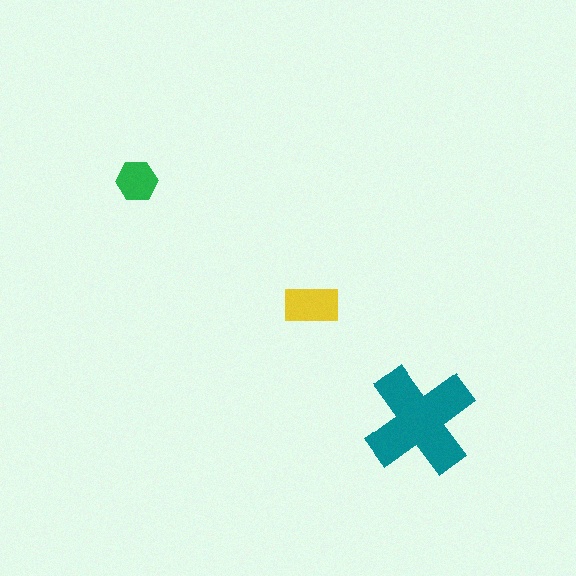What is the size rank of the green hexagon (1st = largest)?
3rd.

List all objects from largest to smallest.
The teal cross, the yellow rectangle, the green hexagon.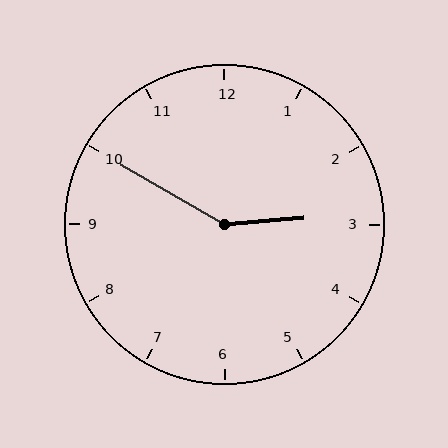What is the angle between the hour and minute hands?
Approximately 145 degrees.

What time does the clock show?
2:50.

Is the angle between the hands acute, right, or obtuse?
It is obtuse.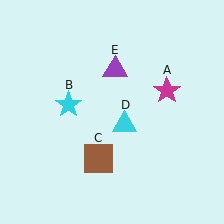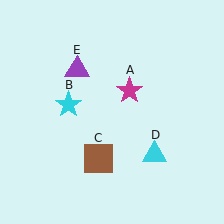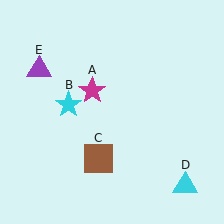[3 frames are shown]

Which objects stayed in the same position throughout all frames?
Cyan star (object B) and brown square (object C) remained stationary.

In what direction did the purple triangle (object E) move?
The purple triangle (object E) moved left.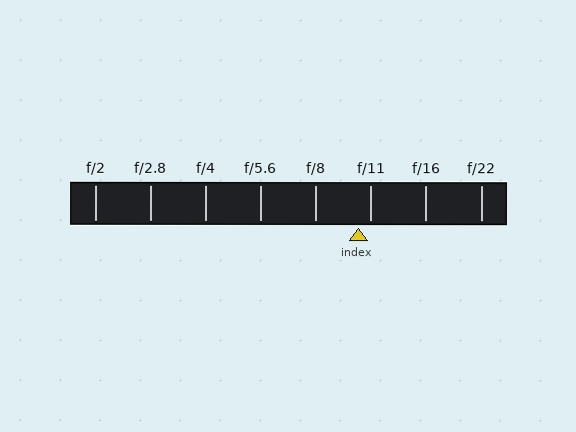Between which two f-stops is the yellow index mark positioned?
The index mark is between f/8 and f/11.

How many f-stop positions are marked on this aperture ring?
There are 8 f-stop positions marked.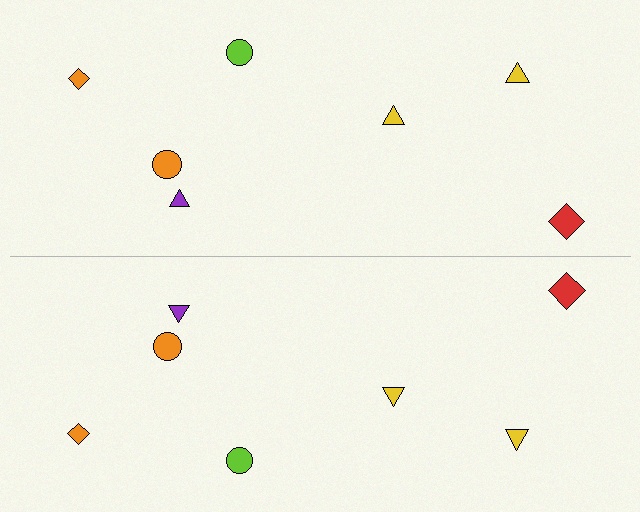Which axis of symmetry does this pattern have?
The pattern has a horizontal axis of symmetry running through the center of the image.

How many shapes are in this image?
There are 14 shapes in this image.